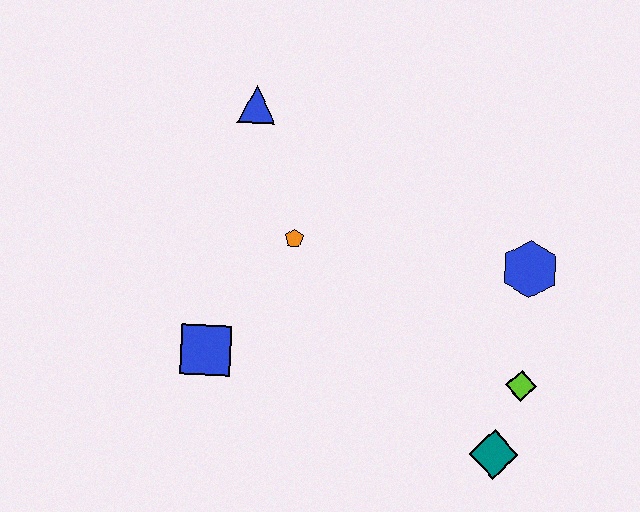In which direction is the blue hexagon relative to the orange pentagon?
The blue hexagon is to the right of the orange pentagon.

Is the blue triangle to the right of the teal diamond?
No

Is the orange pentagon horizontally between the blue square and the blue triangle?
No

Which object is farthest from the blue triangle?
The teal diamond is farthest from the blue triangle.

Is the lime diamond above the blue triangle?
No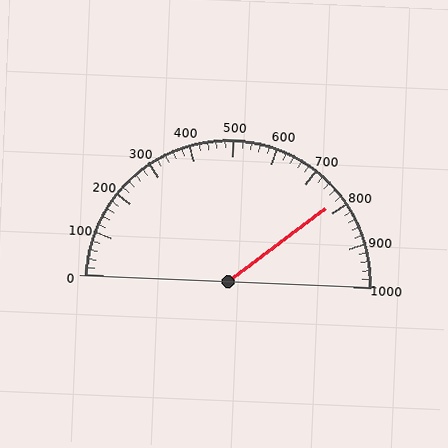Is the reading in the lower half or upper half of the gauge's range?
The reading is in the upper half of the range (0 to 1000).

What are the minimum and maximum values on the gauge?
The gauge ranges from 0 to 1000.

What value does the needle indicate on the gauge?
The needle indicates approximately 780.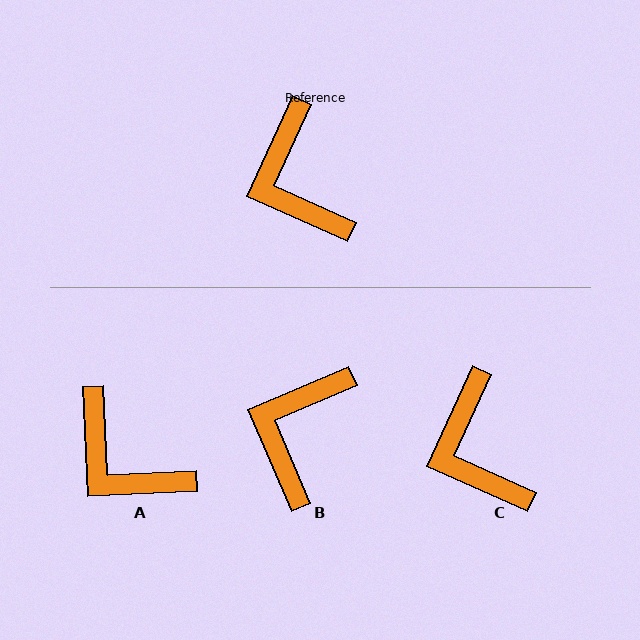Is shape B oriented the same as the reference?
No, it is off by about 43 degrees.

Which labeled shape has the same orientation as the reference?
C.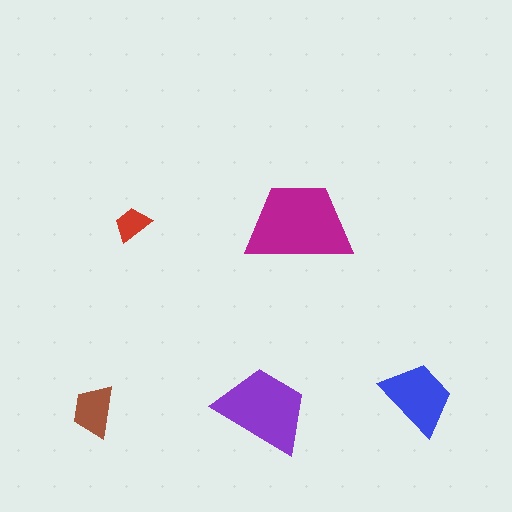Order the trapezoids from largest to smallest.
the magenta one, the purple one, the blue one, the brown one, the red one.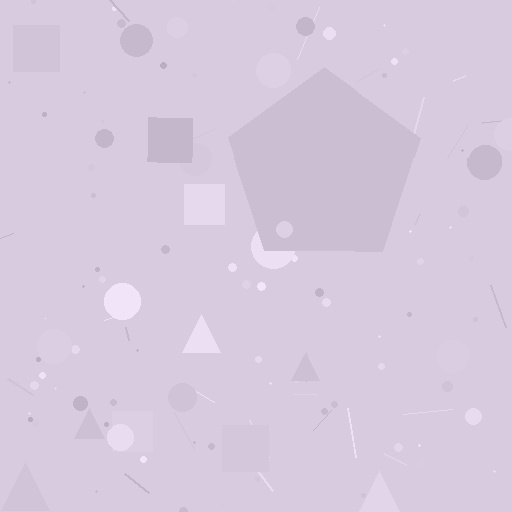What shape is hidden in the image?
A pentagon is hidden in the image.